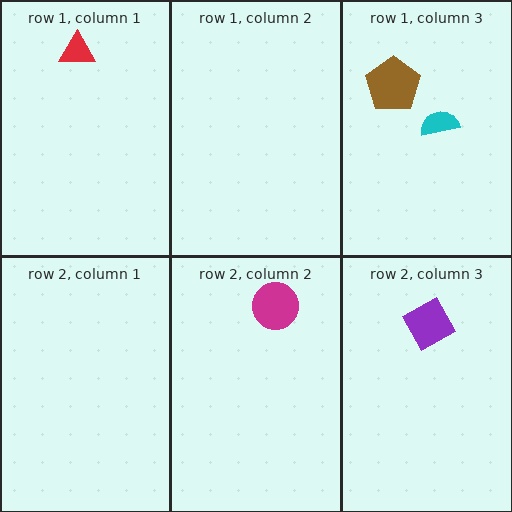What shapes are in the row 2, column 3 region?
The purple diamond.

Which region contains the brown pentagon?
The row 1, column 3 region.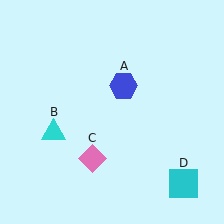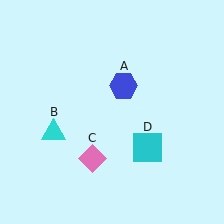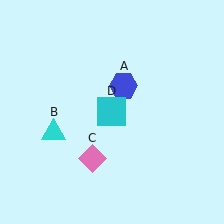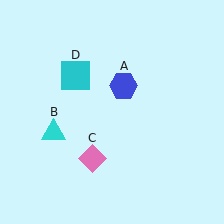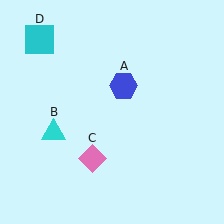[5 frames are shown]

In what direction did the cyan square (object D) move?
The cyan square (object D) moved up and to the left.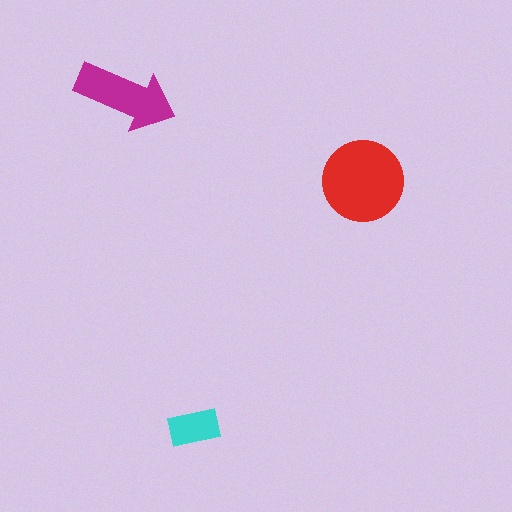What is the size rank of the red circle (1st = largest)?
1st.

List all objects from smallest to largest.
The cyan rectangle, the magenta arrow, the red circle.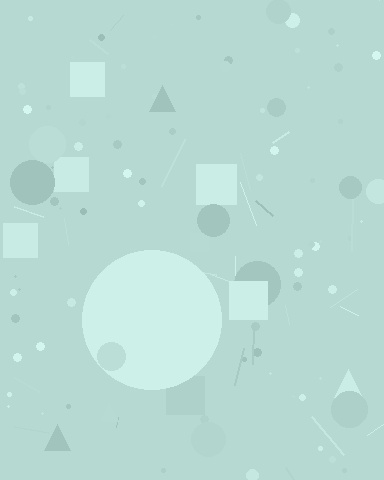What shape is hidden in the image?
A circle is hidden in the image.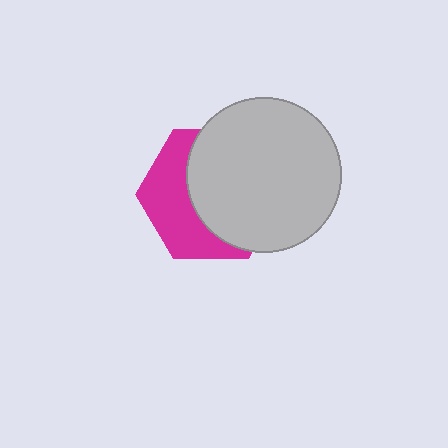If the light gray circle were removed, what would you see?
You would see the complete magenta hexagon.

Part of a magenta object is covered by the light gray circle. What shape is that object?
It is a hexagon.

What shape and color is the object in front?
The object in front is a light gray circle.